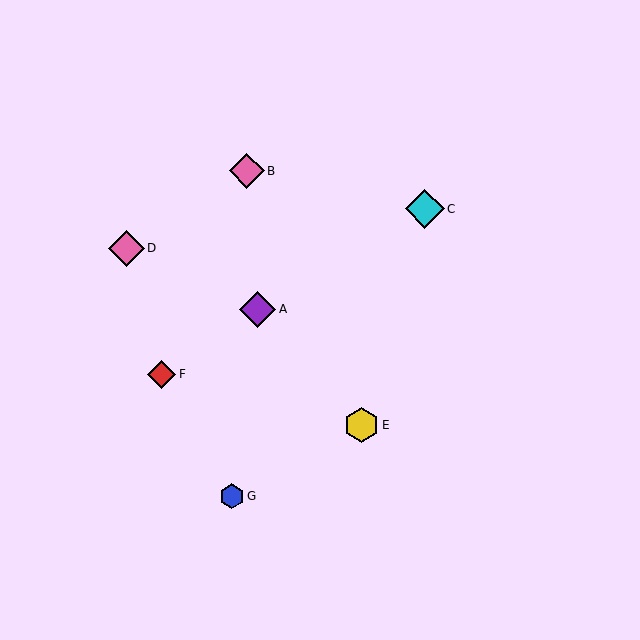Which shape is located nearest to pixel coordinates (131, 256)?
The pink diamond (labeled D) at (126, 248) is nearest to that location.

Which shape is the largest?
The cyan diamond (labeled C) is the largest.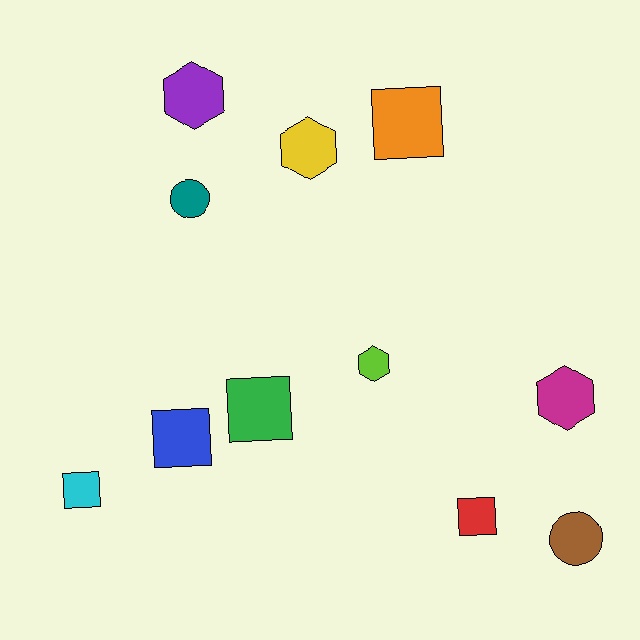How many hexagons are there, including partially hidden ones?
There are 4 hexagons.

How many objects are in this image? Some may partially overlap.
There are 11 objects.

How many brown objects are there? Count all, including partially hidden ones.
There is 1 brown object.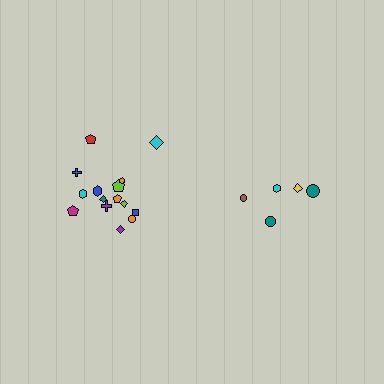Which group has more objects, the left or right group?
The left group.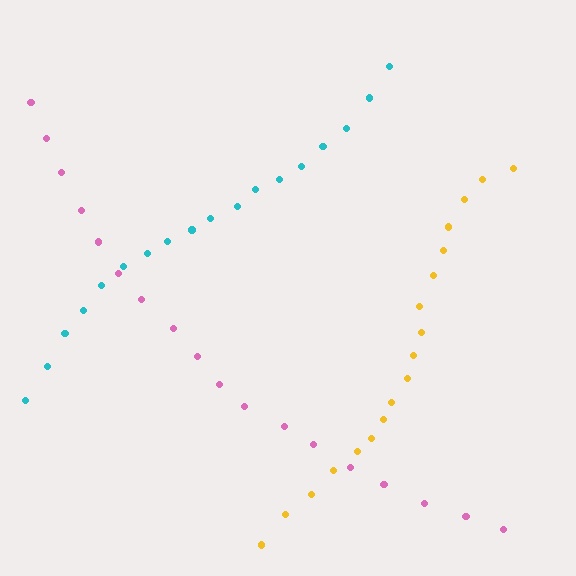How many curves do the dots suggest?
There are 3 distinct paths.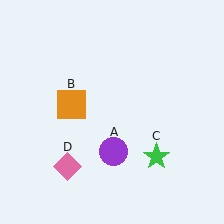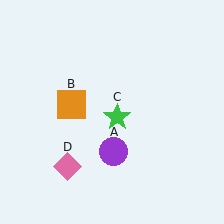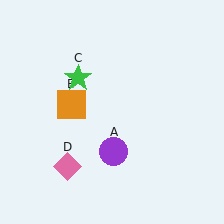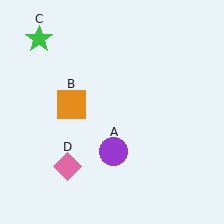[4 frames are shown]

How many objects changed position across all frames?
1 object changed position: green star (object C).